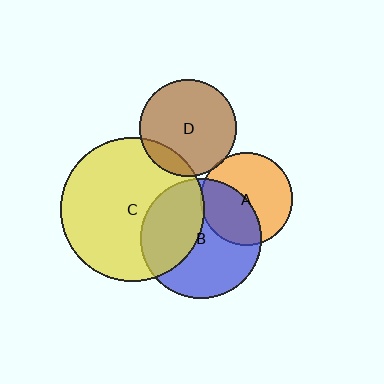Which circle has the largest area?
Circle C (yellow).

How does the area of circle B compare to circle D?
Approximately 1.5 times.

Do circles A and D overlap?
Yes.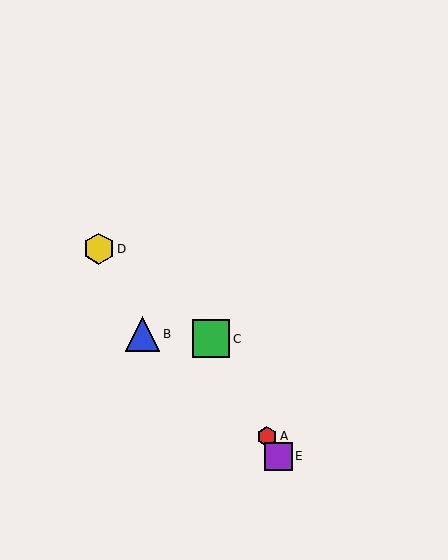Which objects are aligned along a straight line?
Objects A, C, E are aligned along a straight line.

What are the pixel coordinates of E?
Object E is at (278, 456).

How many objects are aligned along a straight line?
3 objects (A, C, E) are aligned along a straight line.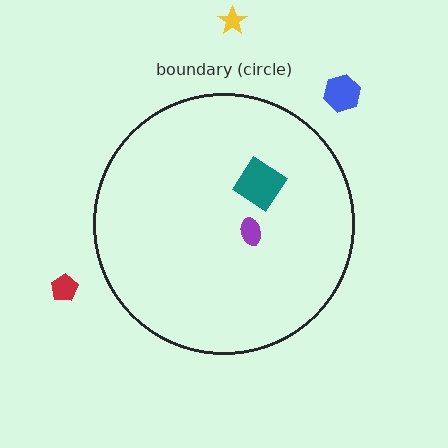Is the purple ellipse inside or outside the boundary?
Inside.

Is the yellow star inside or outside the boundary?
Outside.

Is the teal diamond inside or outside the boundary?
Inside.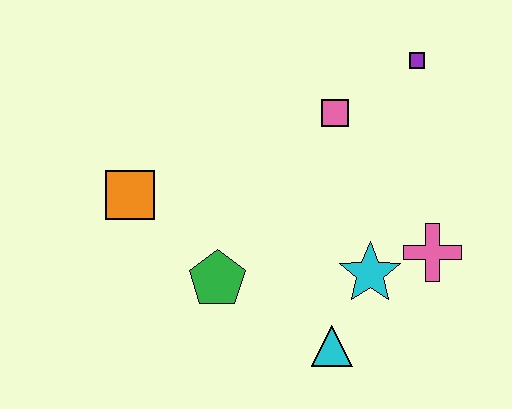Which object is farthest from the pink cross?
The orange square is farthest from the pink cross.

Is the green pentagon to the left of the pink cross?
Yes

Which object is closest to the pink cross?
The cyan star is closest to the pink cross.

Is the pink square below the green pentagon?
No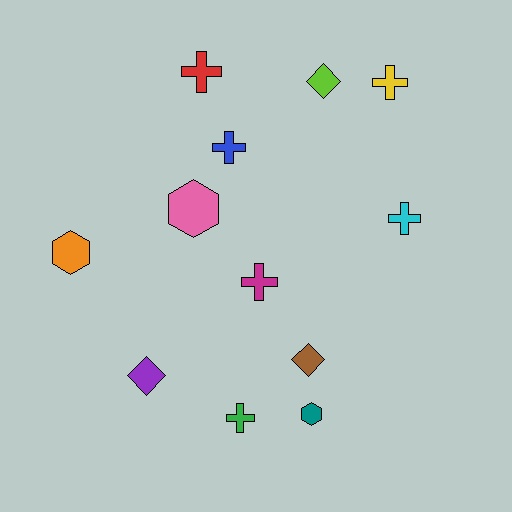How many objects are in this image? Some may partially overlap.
There are 12 objects.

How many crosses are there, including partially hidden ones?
There are 6 crosses.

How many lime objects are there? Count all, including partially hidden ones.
There is 1 lime object.